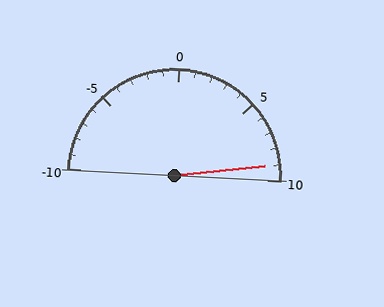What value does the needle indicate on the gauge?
The needle indicates approximately 9.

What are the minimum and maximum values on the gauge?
The gauge ranges from -10 to 10.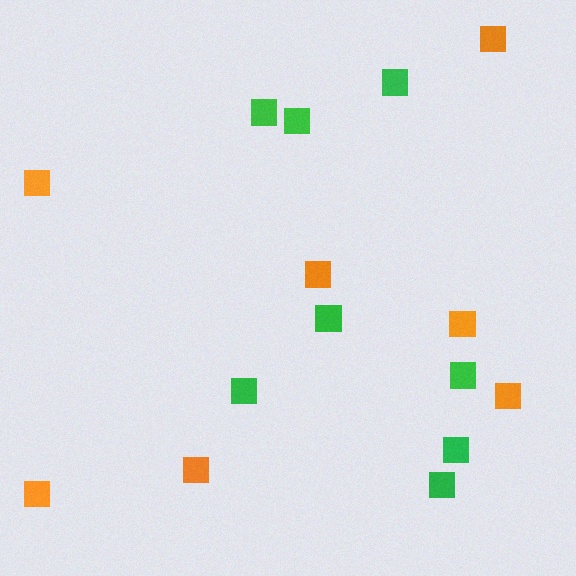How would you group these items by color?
There are 2 groups: one group of green squares (8) and one group of orange squares (7).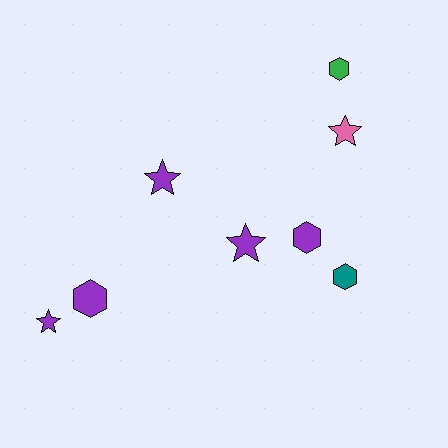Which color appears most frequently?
Purple, with 5 objects.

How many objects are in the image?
There are 8 objects.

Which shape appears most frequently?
Star, with 4 objects.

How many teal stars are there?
There are no teal stars.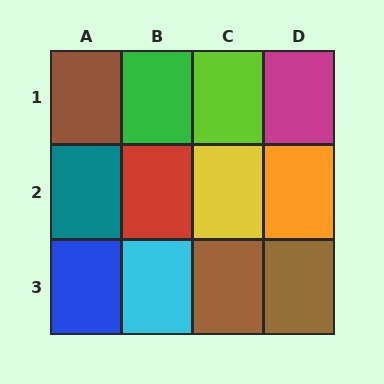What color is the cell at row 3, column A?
Blue.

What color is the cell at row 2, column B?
Red.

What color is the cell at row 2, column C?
Yellow.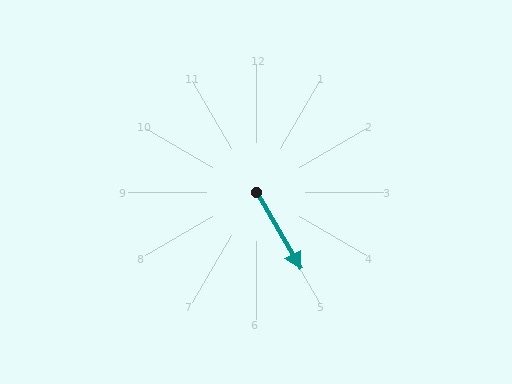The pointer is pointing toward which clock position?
Roughly 5 o'clock.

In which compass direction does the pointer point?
Southeast.